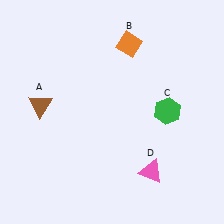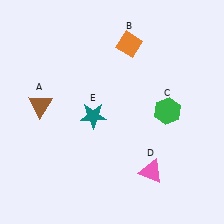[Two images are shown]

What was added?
A teal star (E) was added in Image 2.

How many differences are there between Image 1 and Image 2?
There is 1 difference between the two images.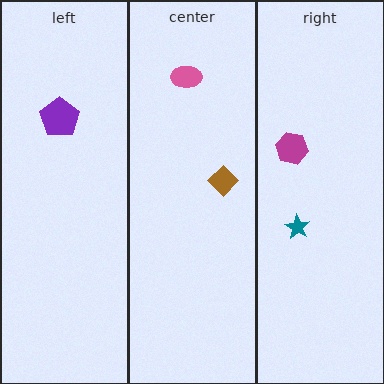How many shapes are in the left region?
1.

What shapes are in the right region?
The magenta hexagon, the teal star.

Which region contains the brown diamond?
The center region.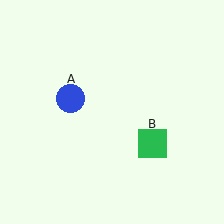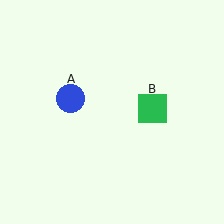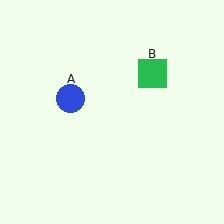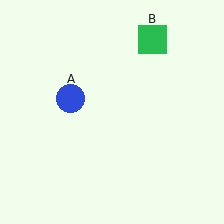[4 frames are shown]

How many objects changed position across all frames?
1 object changed position: green square (object B).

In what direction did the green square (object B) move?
The green square (object B) moved up.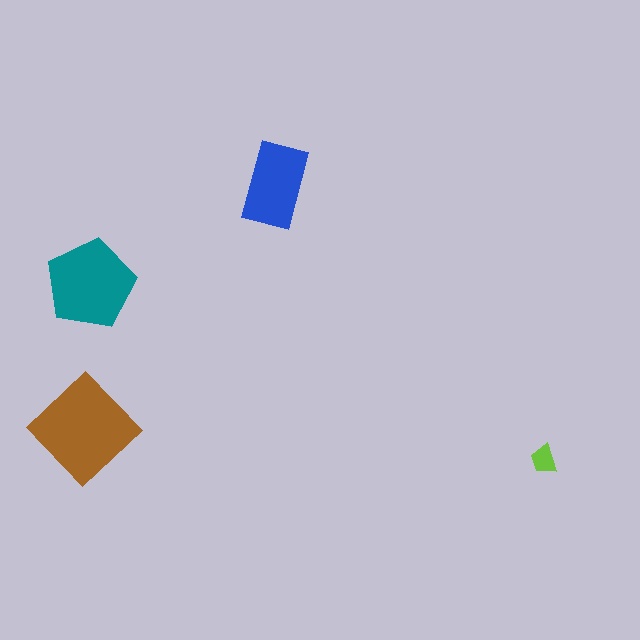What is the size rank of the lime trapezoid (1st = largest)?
4th.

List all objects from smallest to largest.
The lime trapezoid, the blue rectangle, the teal pentagon, the brown diamond.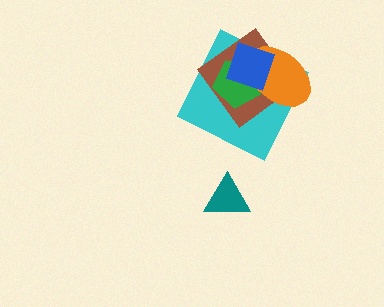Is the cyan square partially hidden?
Yes, it is partially covered by another shape.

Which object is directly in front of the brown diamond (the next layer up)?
The green pentagon is directly in front of the brown diamond.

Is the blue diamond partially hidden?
No, no other shape covers it.